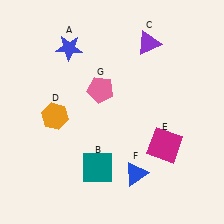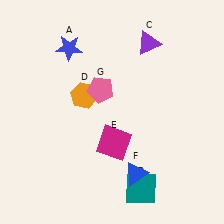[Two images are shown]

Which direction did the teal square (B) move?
The teal square (B) moved right.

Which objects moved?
The objects that moved are: the teal square (B), the orange hexagon (D), the magenta square (E).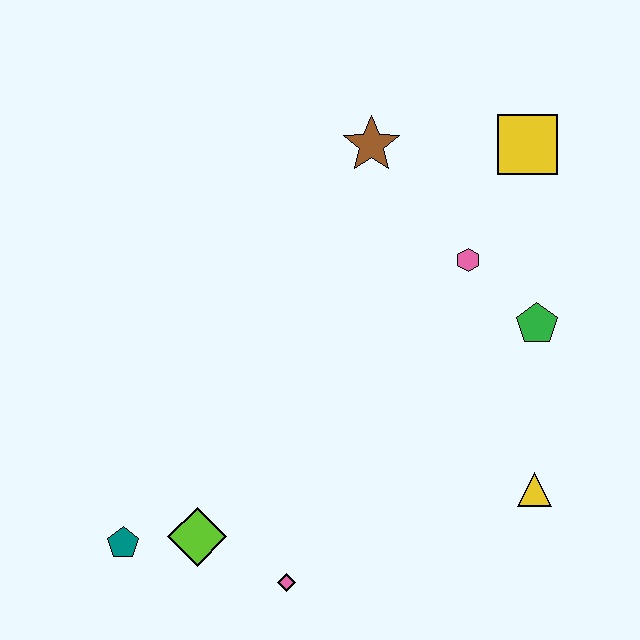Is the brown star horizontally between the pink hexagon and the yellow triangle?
No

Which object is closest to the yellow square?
The pink hexagon is closest to the yellow square.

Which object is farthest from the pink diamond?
The yellow square is farthest from the pink diamond.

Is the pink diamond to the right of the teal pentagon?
Yes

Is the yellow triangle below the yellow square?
Yes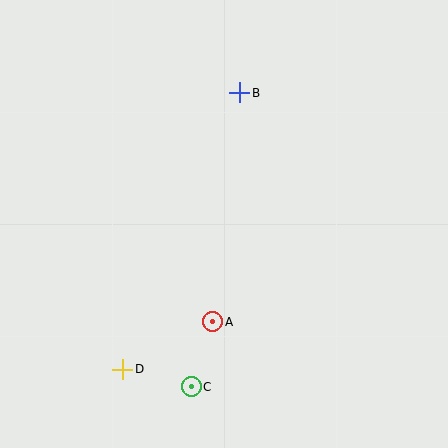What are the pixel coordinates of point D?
Point D is at (123, 369).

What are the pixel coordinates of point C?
Point C is at (191, 387).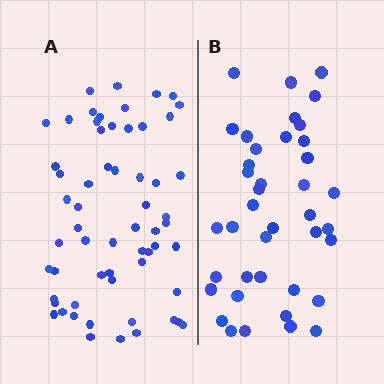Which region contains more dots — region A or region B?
Region A (the left region) has more dots.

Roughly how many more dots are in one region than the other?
Region A has approximately 20 more dots than region B.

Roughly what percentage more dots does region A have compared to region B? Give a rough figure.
About 50% more.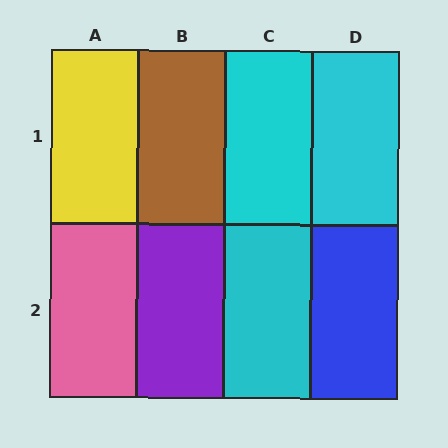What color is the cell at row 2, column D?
Blue.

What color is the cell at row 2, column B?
Purple.